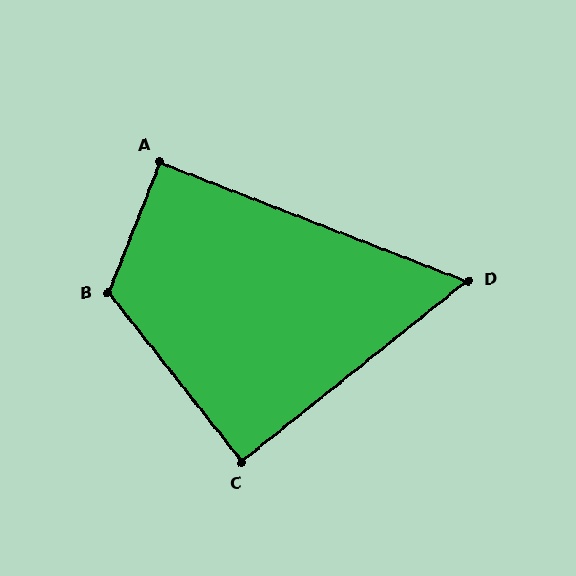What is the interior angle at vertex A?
Approximately 90 degrees (approximately right).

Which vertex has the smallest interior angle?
D, at approximately 60 degrees.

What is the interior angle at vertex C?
Approximately 90 degrees (approximately right).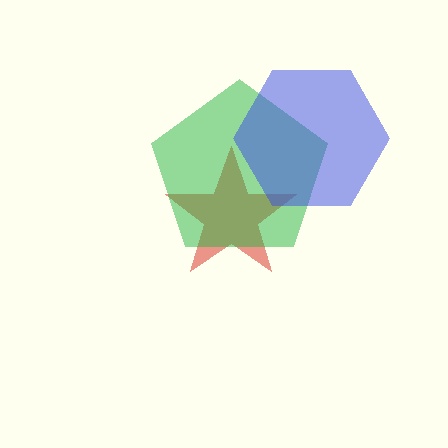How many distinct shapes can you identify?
There are 3 distinct shapes: a red star, a green pentagon, a blue hexagon.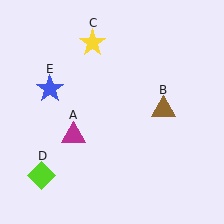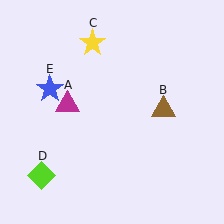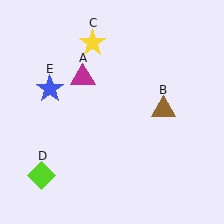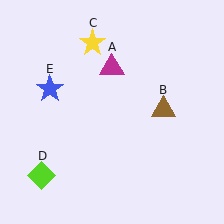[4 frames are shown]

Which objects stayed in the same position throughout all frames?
Brown triangle (object B) and yellow star (object C) and lime diamond (object D) and blue star (object E) remained stationary.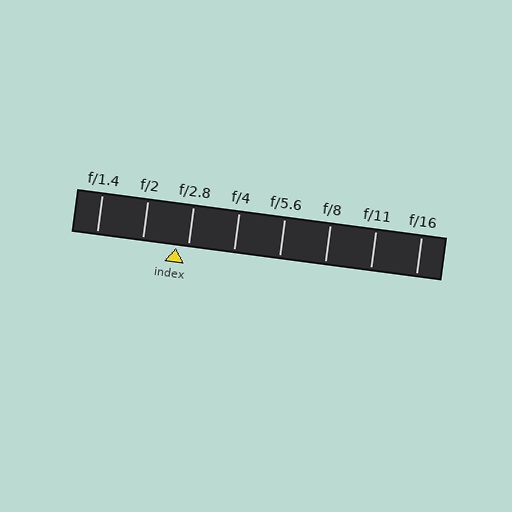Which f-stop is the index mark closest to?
The index mark is closest to f/2.8.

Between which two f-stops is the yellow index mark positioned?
The index mark is between f/2 and f/2.8.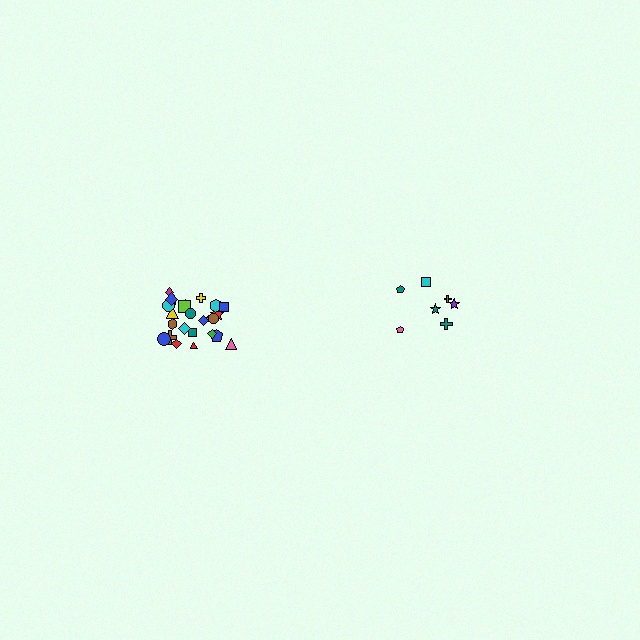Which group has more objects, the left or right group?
The left group.